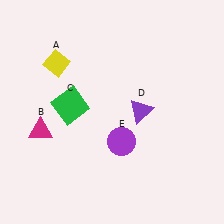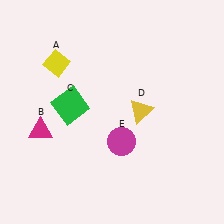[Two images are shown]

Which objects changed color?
D changed from purple to yellow. E changed from purple to magenta.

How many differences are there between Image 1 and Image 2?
There are 2 differences between the two images.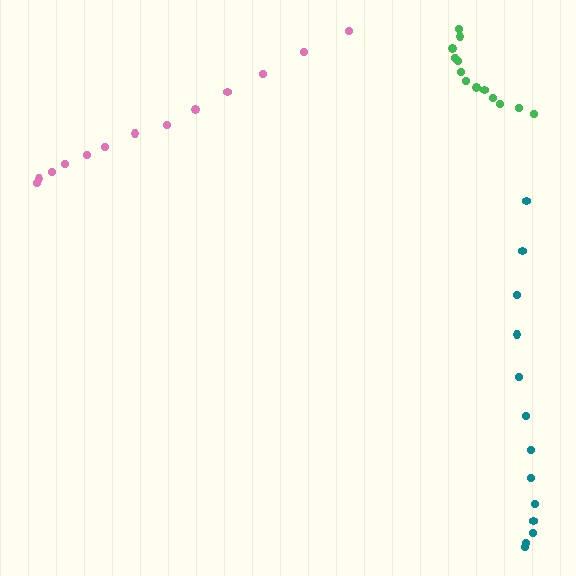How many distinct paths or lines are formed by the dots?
There are 3 distinct paths.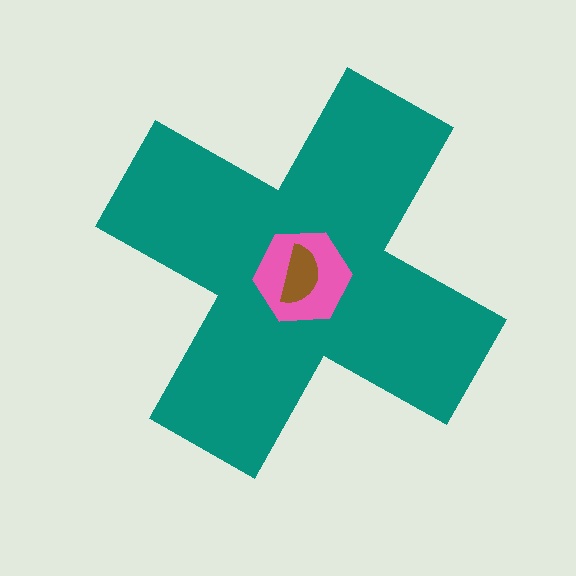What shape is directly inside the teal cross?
The pink hexagon.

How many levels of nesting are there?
3.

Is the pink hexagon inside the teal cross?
Yes.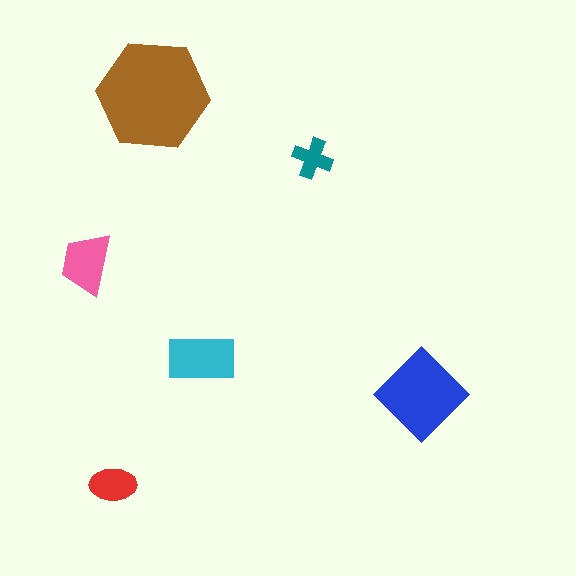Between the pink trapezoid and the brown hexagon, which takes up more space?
The brown hexagon.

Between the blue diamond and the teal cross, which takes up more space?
The blue diamond.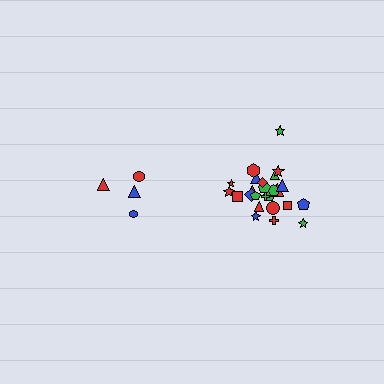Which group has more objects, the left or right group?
The right group.